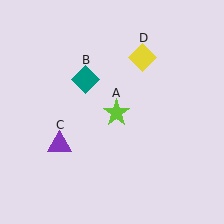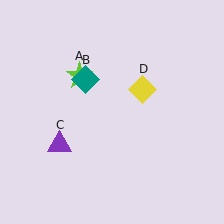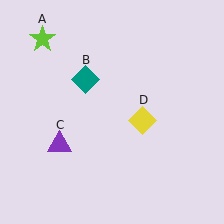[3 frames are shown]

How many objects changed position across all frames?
2 objects changed position: lime star (object A), yellow diamond (object D).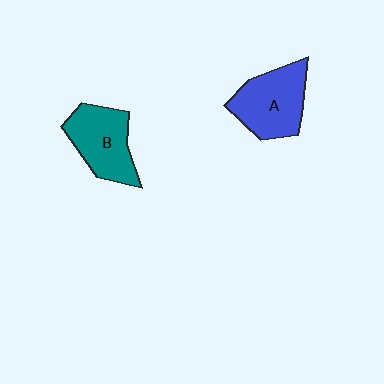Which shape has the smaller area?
Shape B (teal).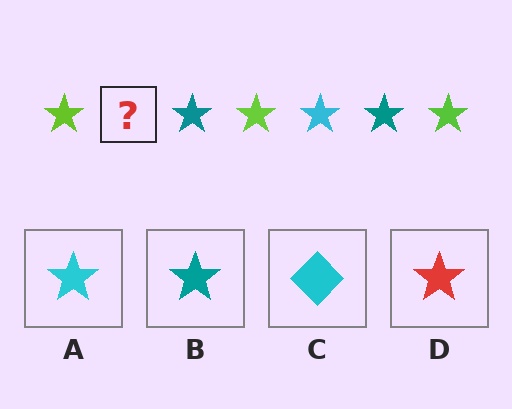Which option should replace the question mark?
Option A.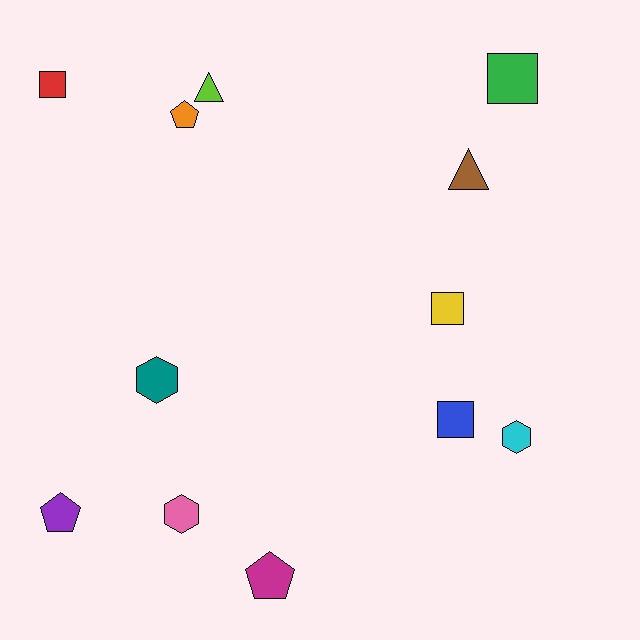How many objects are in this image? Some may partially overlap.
There are 12 objects.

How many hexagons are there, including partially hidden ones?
There are 3 hexagons.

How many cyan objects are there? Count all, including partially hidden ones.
There is 1 cyan object.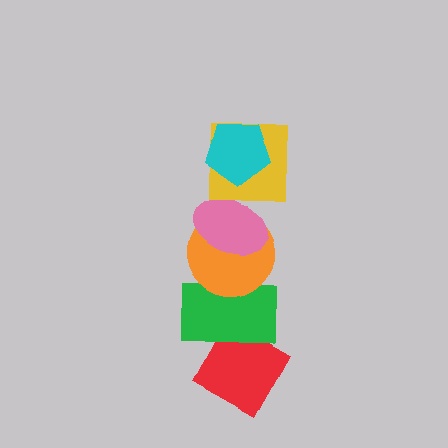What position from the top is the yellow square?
The yellow square is 2nd from the top.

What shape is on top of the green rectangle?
The orange circle is on top of the green rectangle.